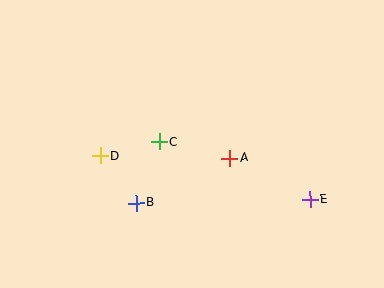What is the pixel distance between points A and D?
The distance between A and D is 130 pixels.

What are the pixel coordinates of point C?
Point C is at (159, 142).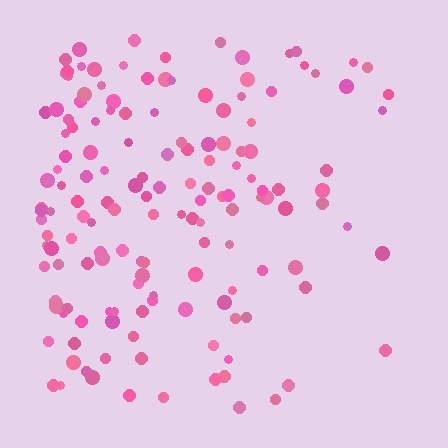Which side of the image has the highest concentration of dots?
The left.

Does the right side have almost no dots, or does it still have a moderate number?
Still a moderate number, just noticeably fewer than the left.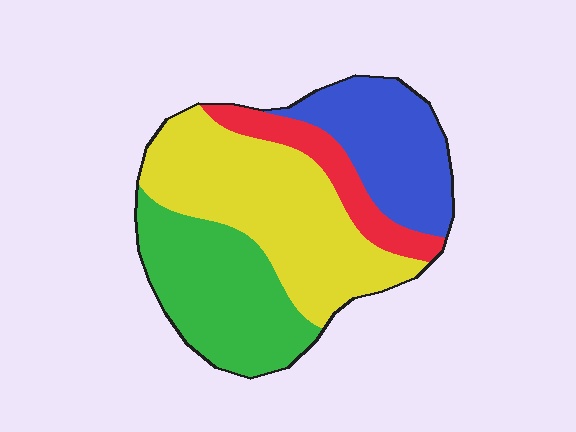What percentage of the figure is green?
Green takes up about one quarter (1/4) of the figure.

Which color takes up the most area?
Yellow, at roughly 40%.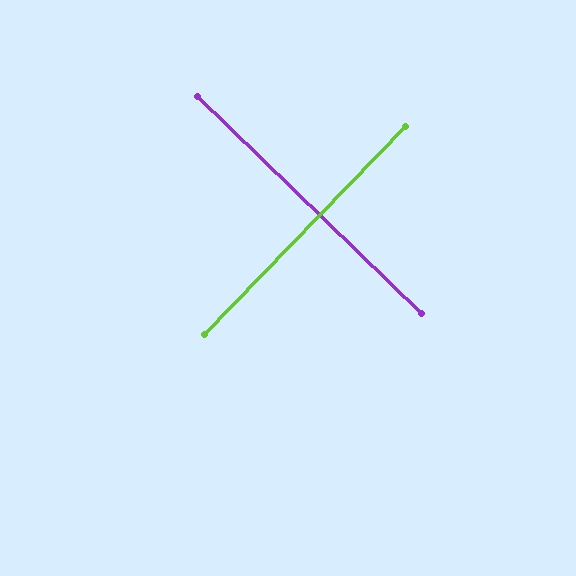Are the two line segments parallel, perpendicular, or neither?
Perpendicular — they meet at approximately 90°.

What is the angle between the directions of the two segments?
Approximately 90 degrees.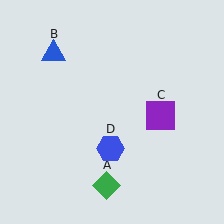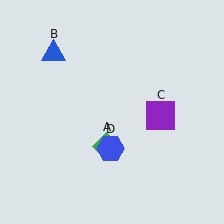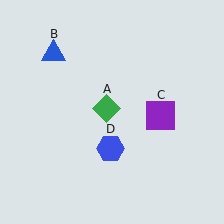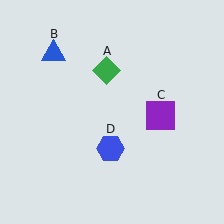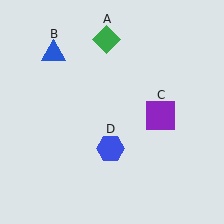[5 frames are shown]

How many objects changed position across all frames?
1 object changed position: green diamond (object A).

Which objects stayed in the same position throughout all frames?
Blue triangle (object B) and purple square (object C) and blue hexagon (object D) remained stationary.